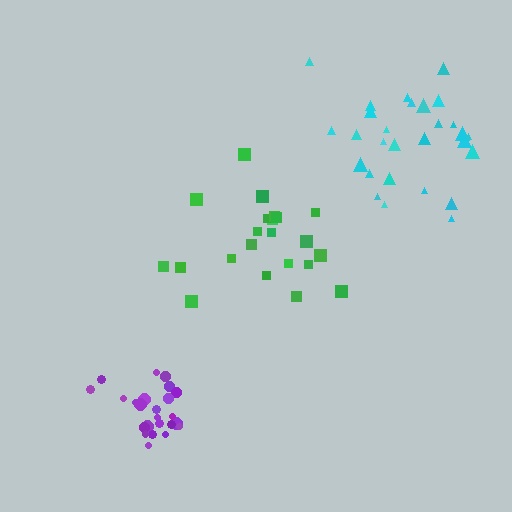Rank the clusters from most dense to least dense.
purple, cyan, green.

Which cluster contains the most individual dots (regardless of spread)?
Cyan (29).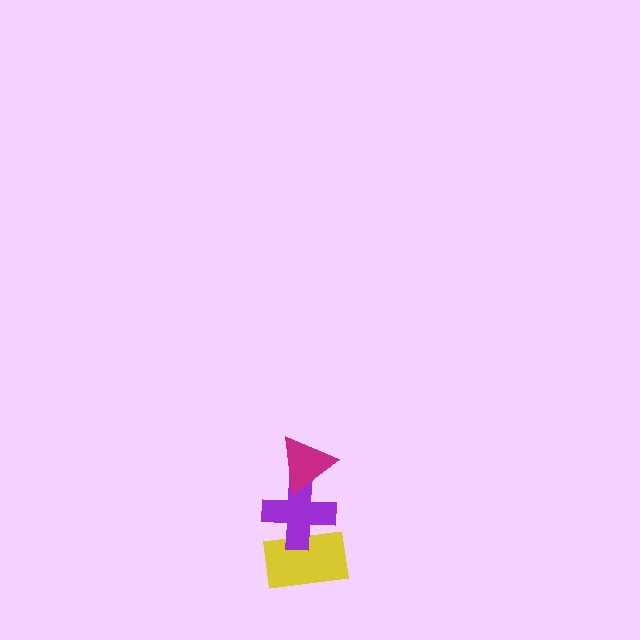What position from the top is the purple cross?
The purple cross is 2nd from the top.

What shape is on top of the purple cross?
The magenta triangle is on top of the purple cross.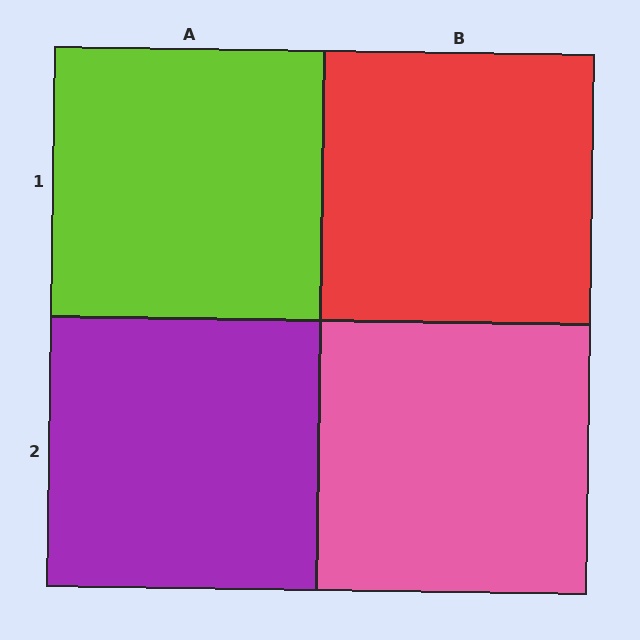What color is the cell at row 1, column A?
Lime.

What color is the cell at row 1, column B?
Red.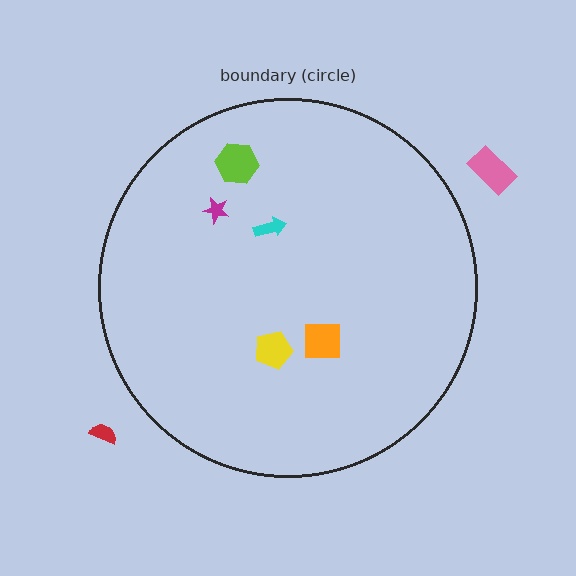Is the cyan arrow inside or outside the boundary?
Inside.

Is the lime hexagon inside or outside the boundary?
Inside.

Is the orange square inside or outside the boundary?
Inside.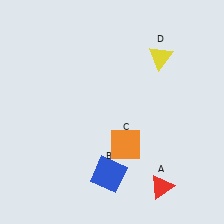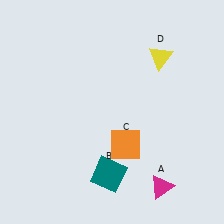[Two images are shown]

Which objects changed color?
A changed from red to magenta. B changed from blue to teal.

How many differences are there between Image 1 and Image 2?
There are 2 differences between the two images.